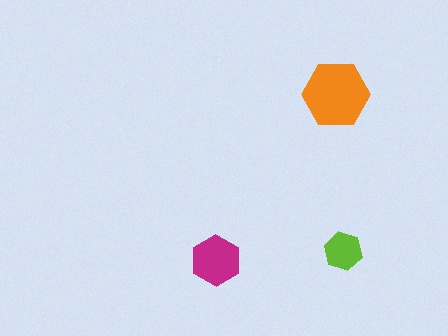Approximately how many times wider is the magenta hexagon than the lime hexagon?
About 1.5 times wider.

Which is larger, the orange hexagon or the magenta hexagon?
The orange one.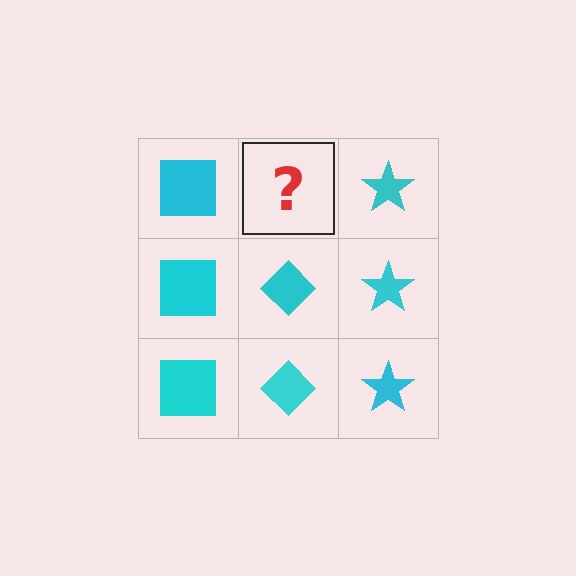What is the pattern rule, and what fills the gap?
The rule is that each column has a consistent shape. The gap should be filled with a cyan diamond.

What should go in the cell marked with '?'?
The missing cell should contain a cyan diamond.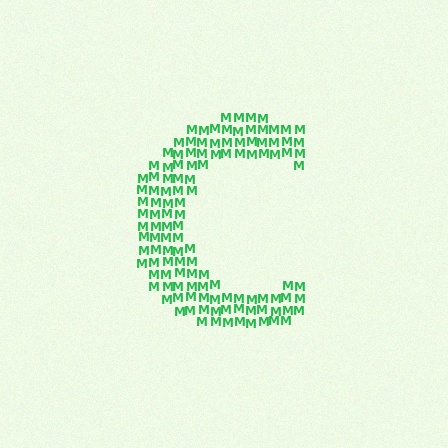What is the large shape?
The large shape is the letter C.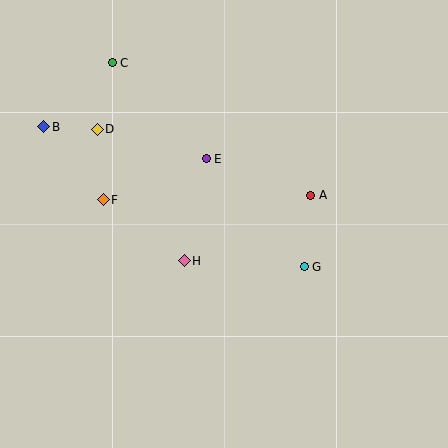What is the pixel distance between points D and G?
The distance between D and G is 249 pixels.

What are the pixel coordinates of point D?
Point D is at (97, 129).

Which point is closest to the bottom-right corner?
Point G is closest to the bottom-right corner.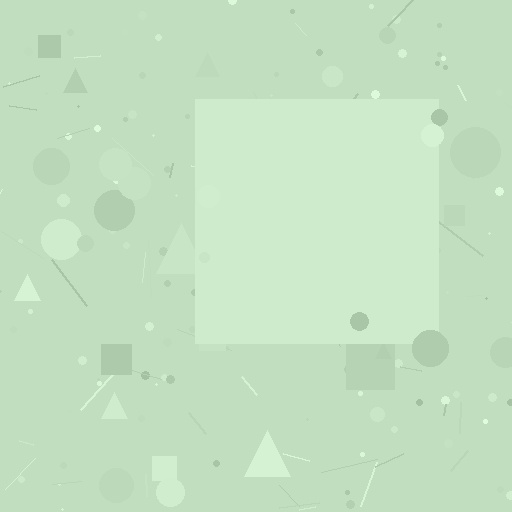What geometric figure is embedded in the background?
A square is embedded in the background.